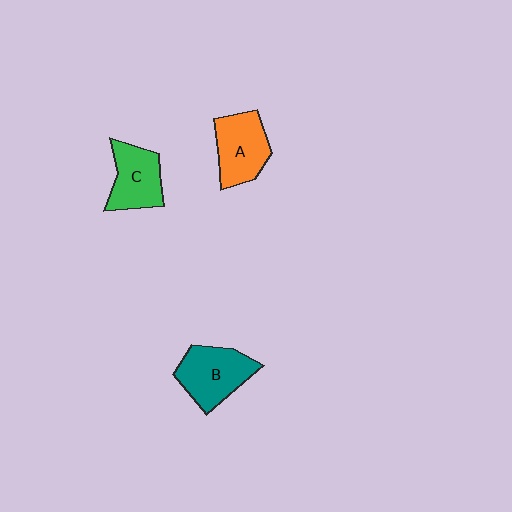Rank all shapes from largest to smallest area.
From largest to smallest: B (teal), A (orange), C (green).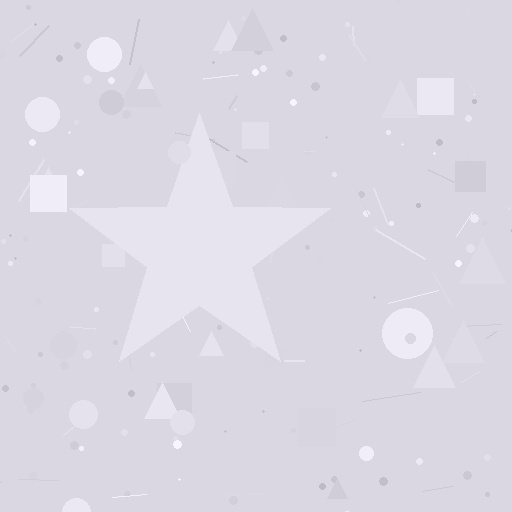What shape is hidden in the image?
A star is hidden in the image.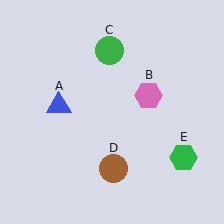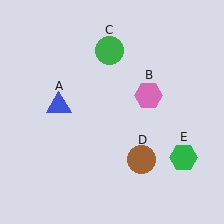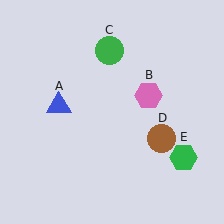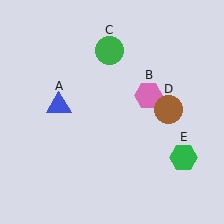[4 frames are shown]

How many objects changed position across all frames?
1 object changed position: brown circle (object D).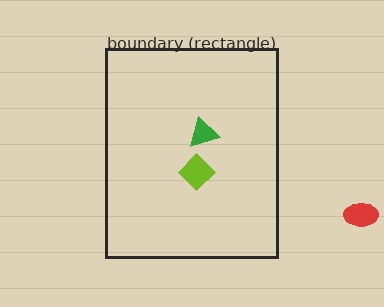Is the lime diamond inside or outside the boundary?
Inside.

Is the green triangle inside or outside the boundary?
Inside.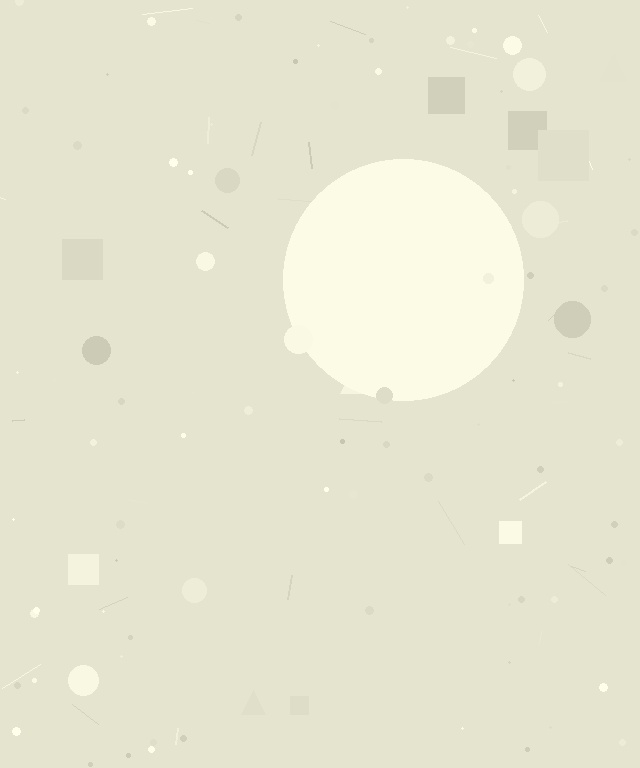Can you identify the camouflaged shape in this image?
The camouflaged shape is a circle.